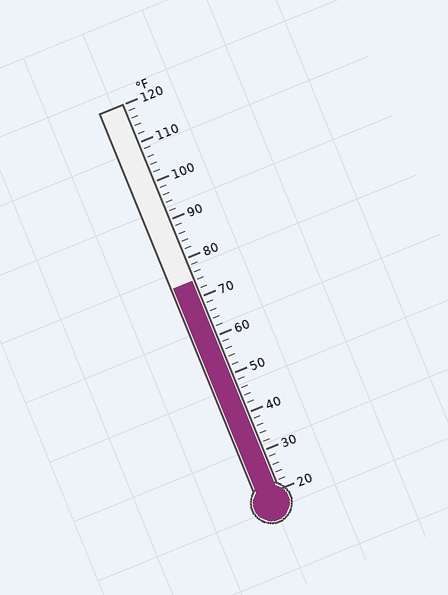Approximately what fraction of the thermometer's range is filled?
The thermometer is filled to approximately 55% of its range.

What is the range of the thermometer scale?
The thermometer scale ranges from 20°F to 120°F.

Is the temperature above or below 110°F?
The temperature is below 110°F.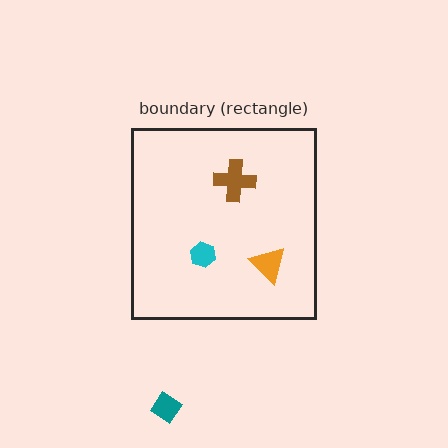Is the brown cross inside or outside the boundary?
Inside.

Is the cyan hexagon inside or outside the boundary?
Inside.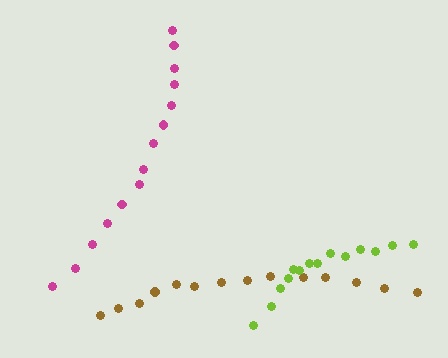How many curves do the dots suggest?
There are 3 distinct paths.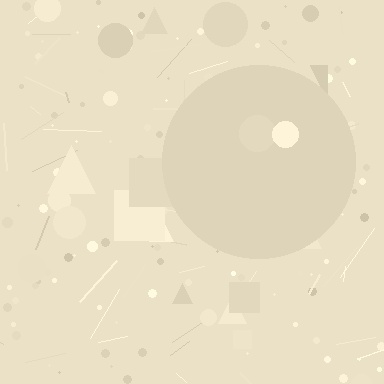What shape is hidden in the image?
A circle is hidden in the image.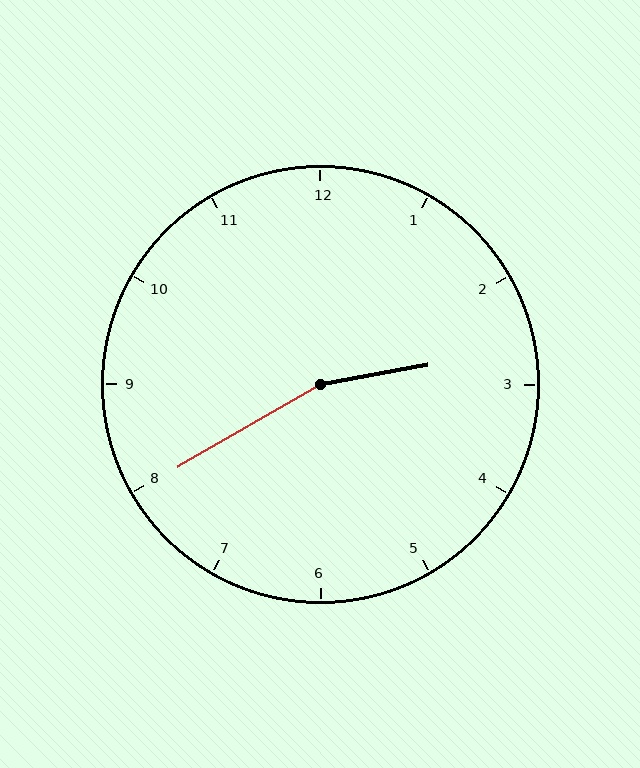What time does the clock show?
2:40.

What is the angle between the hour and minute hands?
Approximately 160 degrees.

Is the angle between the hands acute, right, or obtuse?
It is obtuse.